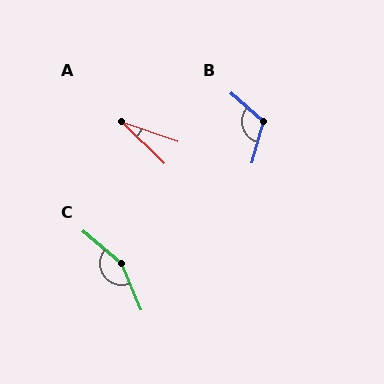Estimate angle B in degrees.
Approximately 116 degrees.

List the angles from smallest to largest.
A (26°), B (116°), C (153°).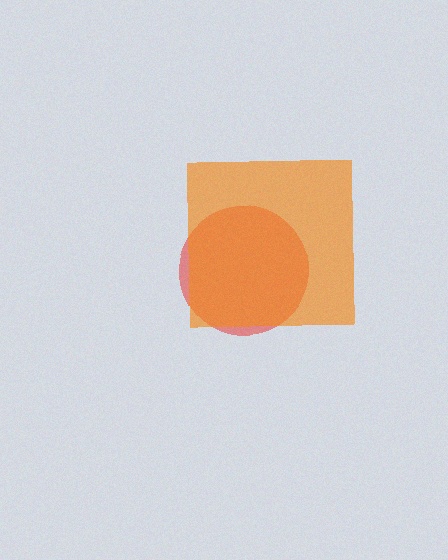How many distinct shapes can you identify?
There are 2 distinct shapes: a red circle, an orange square.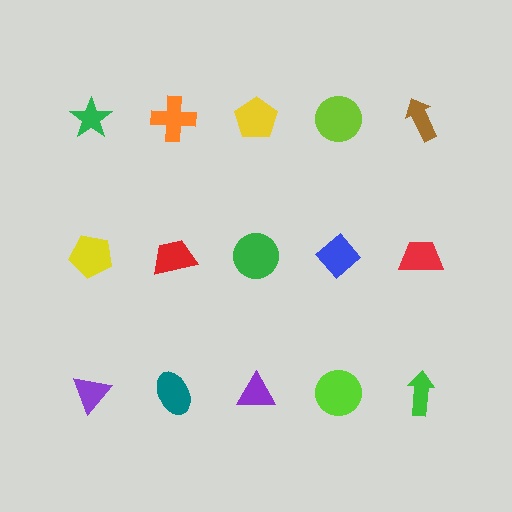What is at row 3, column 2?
A teal ellipse.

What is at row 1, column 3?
A yellow pentagon.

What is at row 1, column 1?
A green star.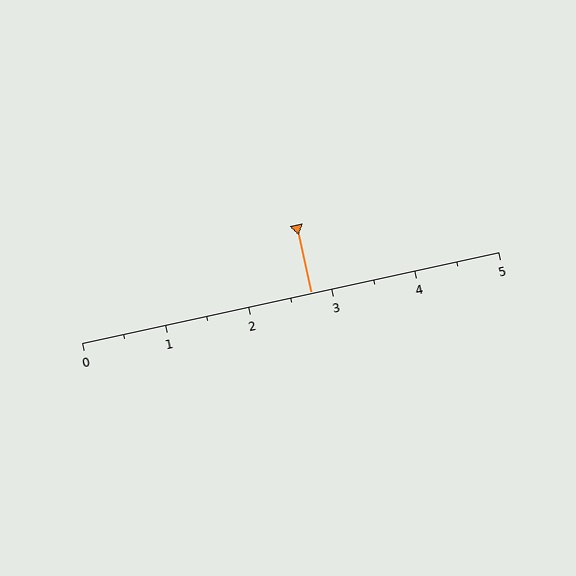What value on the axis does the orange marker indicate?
The marker indicates approximately 2.8.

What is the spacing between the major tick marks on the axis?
The major ticks are spaced 1 apart.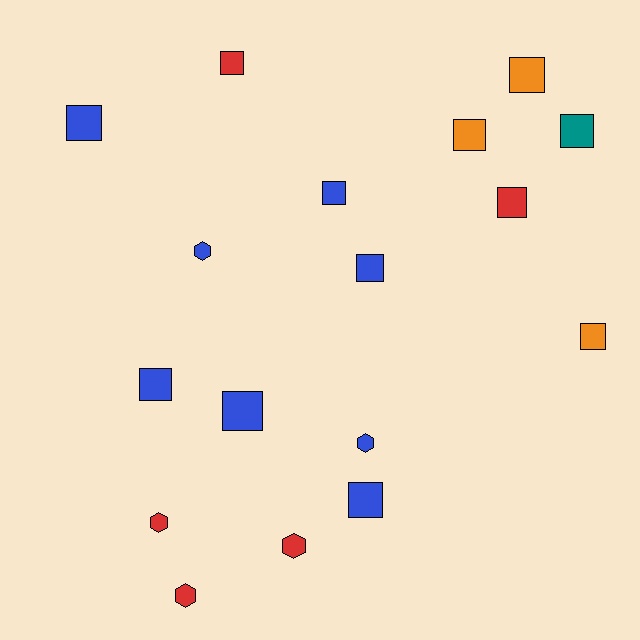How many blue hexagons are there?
There are 2 blue hexagons.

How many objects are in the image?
There are 17 objects.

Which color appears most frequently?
Blue, with 8 objects.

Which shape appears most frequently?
Square, with 12 objects.